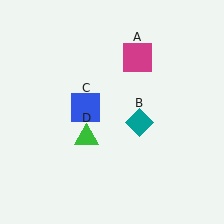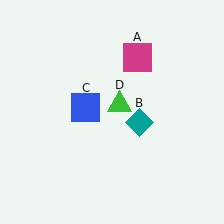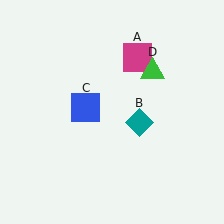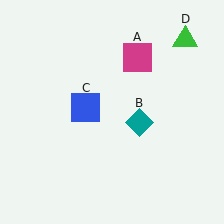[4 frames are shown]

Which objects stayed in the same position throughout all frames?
Magenta square (object A) and teal diamond (object B) and blue square (object C) remained stationary.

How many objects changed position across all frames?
1 object changed position: green triangle (object D).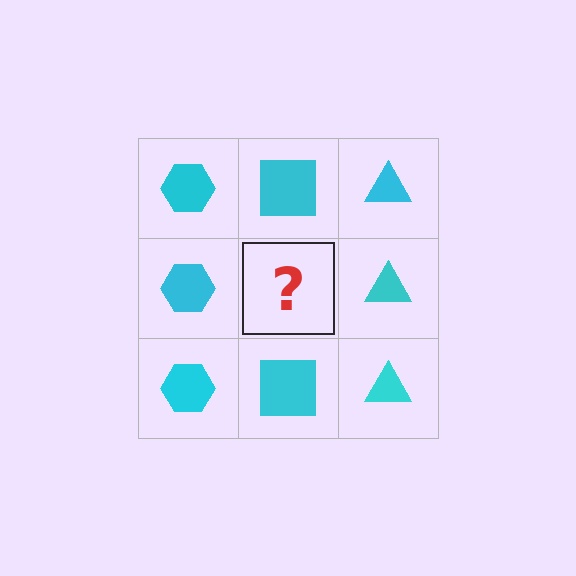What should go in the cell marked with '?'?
The missing cell should contain a cyan square.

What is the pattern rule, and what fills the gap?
The rule is that each column has a consistent shape. The gap should be filled with a cyan square.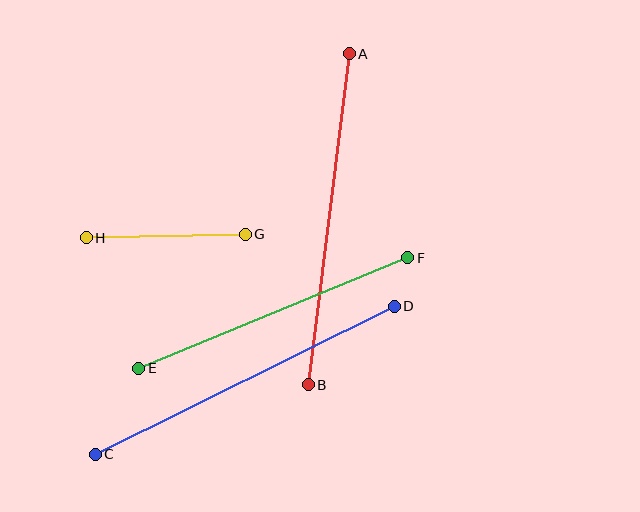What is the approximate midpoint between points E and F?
The midpoint is at approximately (273, 313) pixels.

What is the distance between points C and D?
The distance is approximately 334 pixels.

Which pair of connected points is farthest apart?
Points A and B are farthest apart.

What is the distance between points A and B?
The distance is approximately 334 pixels.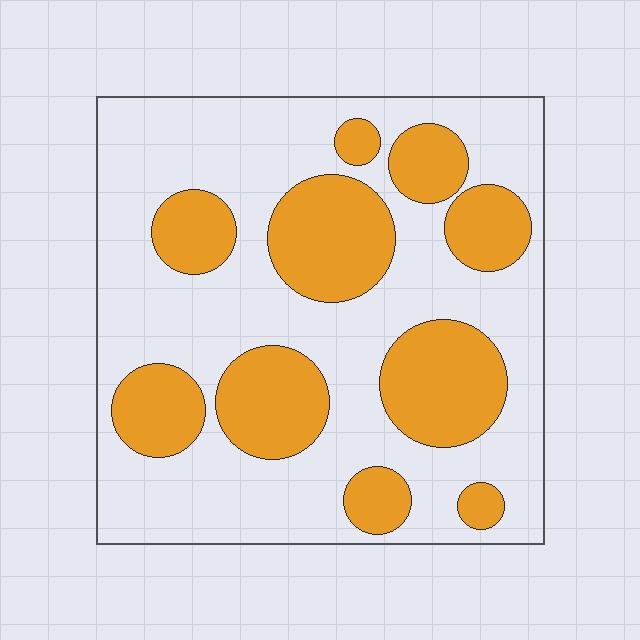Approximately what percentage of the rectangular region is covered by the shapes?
Approximately 35%.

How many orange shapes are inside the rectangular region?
10.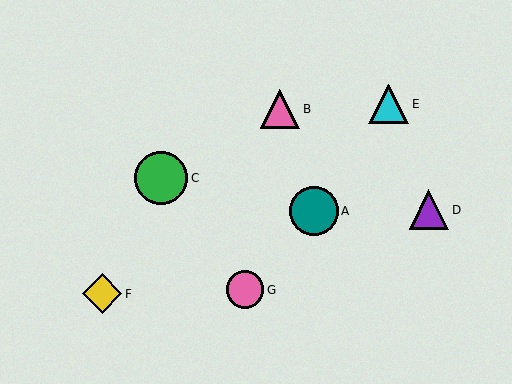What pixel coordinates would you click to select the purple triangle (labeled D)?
Click at (429, 210) to select the purple triangle D.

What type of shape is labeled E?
Shape E is a cyan triangle.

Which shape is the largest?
The green circle (labeled C) is the largest.